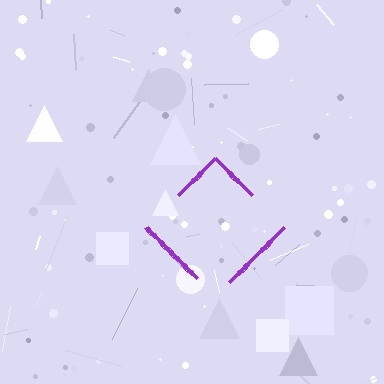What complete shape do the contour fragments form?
The contour fragments form a diamond.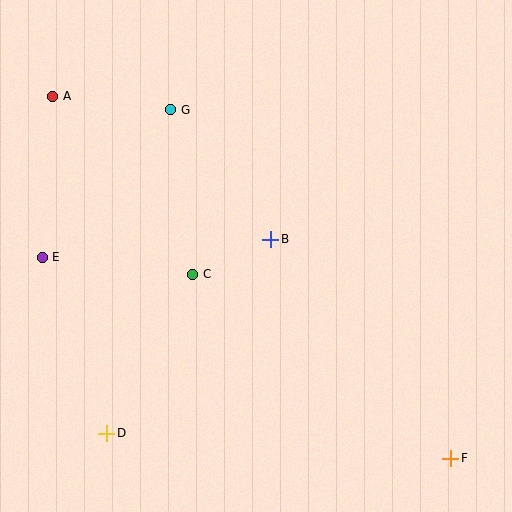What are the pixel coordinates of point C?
Point C is at (193, 274).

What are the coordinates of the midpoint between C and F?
The midpoint between C and F is at (322, 366).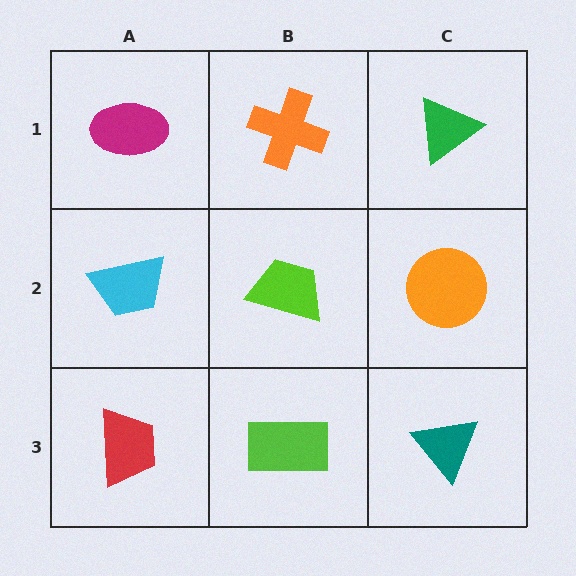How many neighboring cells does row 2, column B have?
4.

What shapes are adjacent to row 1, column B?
A lime trapezoid (row 2, column B), a magenta ellipse (row 1, column A), a green triangle (row 1, column C).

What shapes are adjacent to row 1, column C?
An orange circle (row 2, column C), an orange cross (row 1, column B).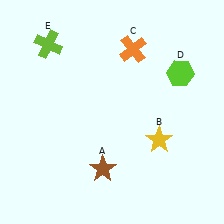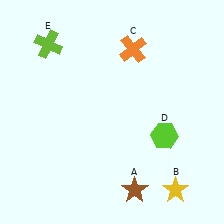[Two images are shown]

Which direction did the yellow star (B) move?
The yellow star (B) moved down.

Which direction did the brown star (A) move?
The brown star (A) moved right.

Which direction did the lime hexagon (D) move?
The lime hexagon (D) moved down.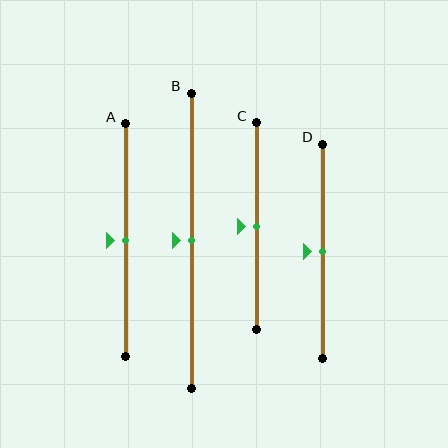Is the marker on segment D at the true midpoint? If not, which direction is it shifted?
Yes, the marker on segment D is at the true midpoint.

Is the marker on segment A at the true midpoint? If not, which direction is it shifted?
Yes, the marker on segment A is at the true midpoint.